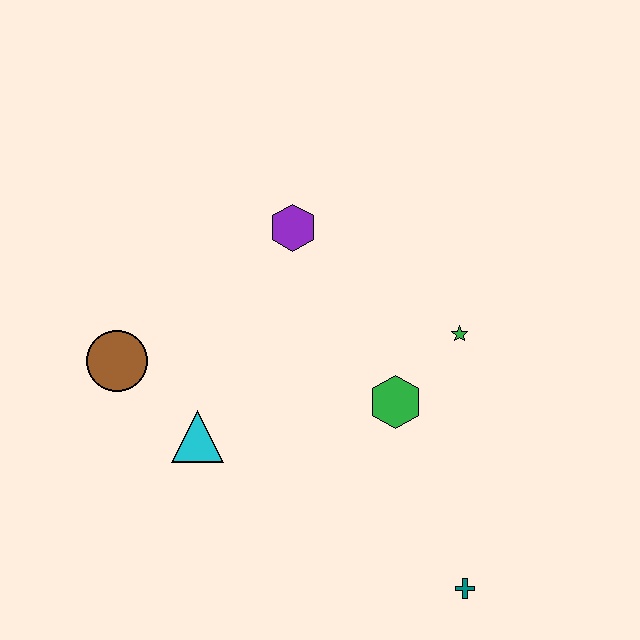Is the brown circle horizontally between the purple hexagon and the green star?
No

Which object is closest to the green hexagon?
The green star is closest to the green hexagon.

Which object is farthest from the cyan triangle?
The teal cross is farthest from the cyan triangle.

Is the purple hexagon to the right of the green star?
No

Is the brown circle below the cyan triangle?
No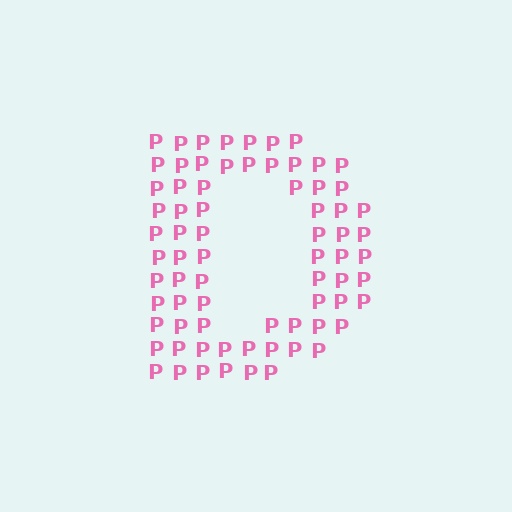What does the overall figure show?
The overall figure shows the letter D.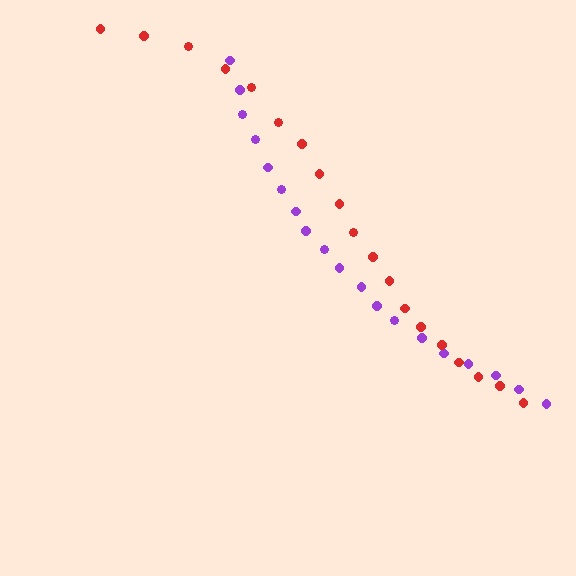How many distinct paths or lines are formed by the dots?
There are 2 distinct paths.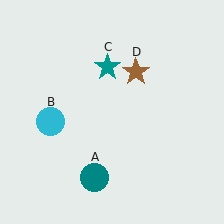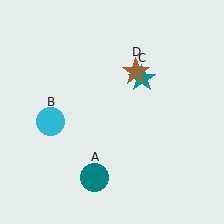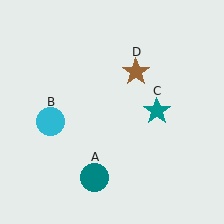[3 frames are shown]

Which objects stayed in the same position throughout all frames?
Teal circle (object A) and cyan circle (object B) and brown star (object D) remained stationary.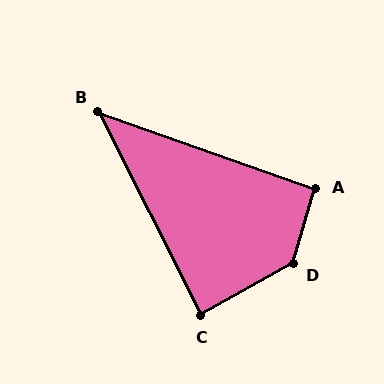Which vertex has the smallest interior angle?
B, at approximately 44 degrees.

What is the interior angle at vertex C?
Approximately 87 degrees (approximately right).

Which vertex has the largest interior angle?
D, at approximately 136 degrees.